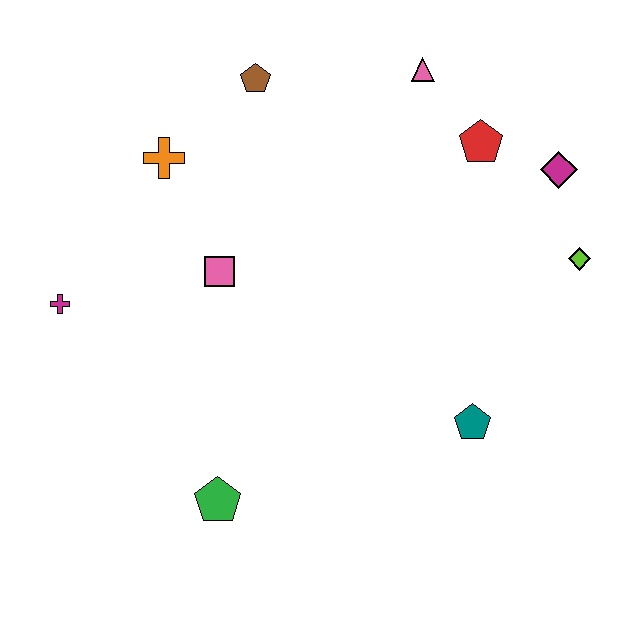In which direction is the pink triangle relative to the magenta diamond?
The pink triangle is to the left of the magenta diamond.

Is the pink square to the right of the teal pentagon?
No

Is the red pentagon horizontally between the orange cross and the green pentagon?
No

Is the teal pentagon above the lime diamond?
No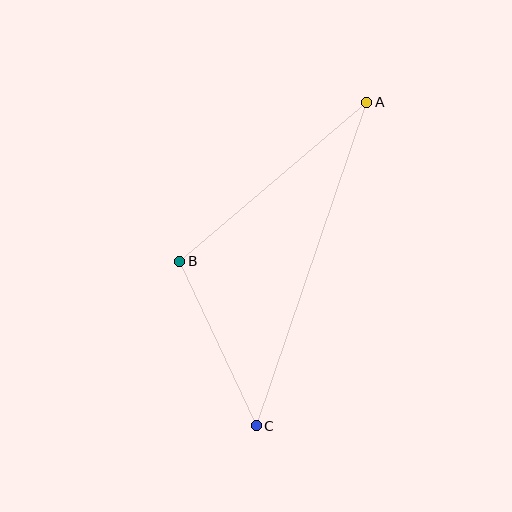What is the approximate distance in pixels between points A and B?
The distance between A and B is approximately 245 pixels.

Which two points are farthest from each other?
Points A and C are farthest from each other.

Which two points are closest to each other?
Points B and C are closest to each other.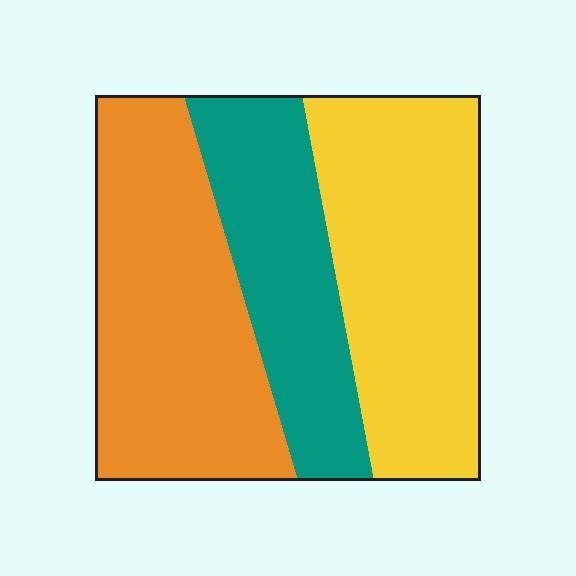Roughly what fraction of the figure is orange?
Orange takes up about three eighths (3/8) of the figure.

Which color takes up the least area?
Teal, at roughly 25%.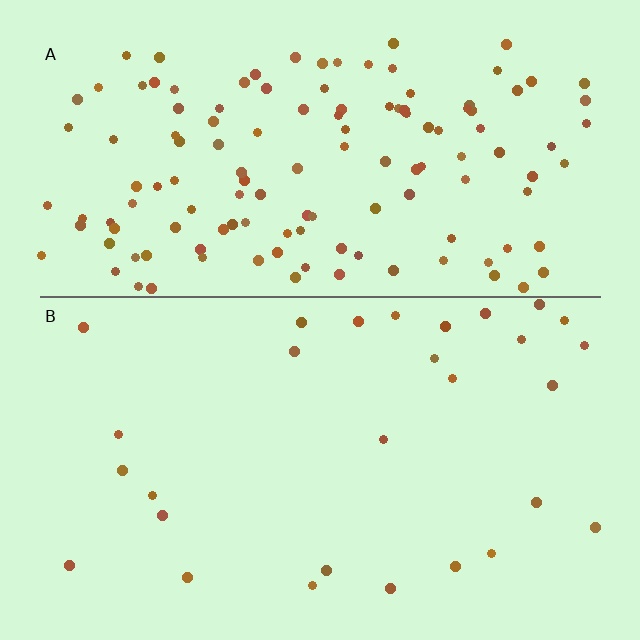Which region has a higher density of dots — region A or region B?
A (the top).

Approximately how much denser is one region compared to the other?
Approximately 4.6× — region A over region B.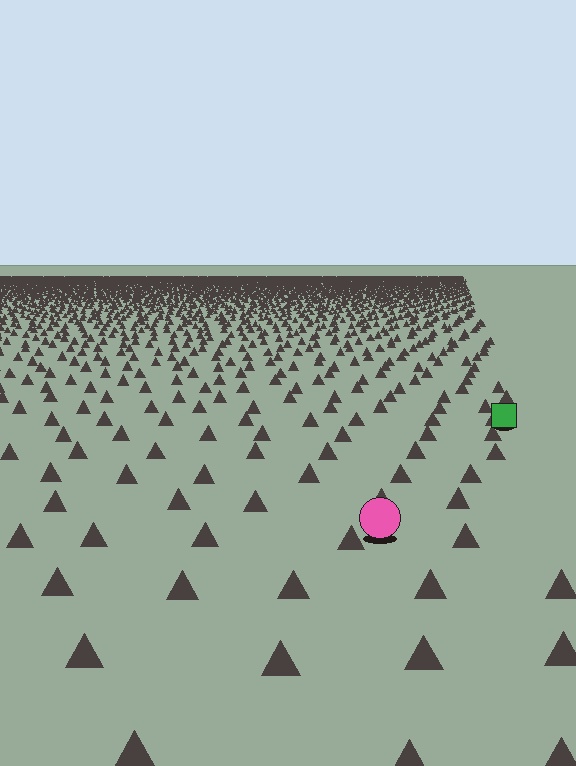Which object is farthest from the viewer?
The green square is farthest from the viewer. It appears smaller and the ground texture around it is denser.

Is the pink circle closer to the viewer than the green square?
Yes. The pink circle is closer — you can tell from the texture gradient: the ground texture is coarser near it.